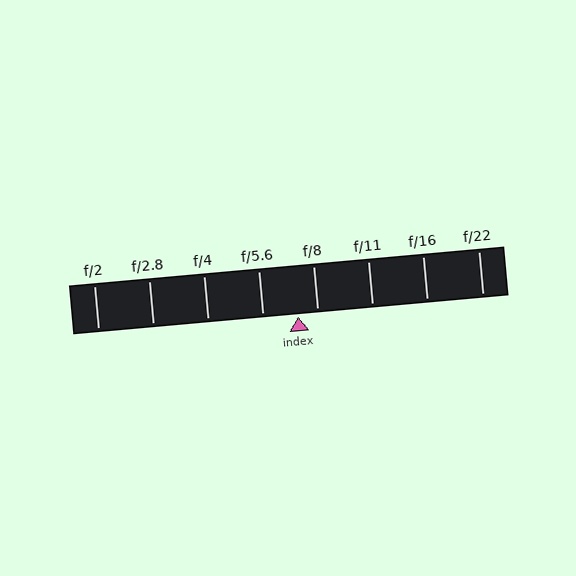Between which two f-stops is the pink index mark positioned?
The index mark is between f/5.6 and f/8.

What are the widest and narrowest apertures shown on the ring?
The widest aperture shown is f/2 and the narrowest is f/22.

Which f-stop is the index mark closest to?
The index mark is closest to f/8.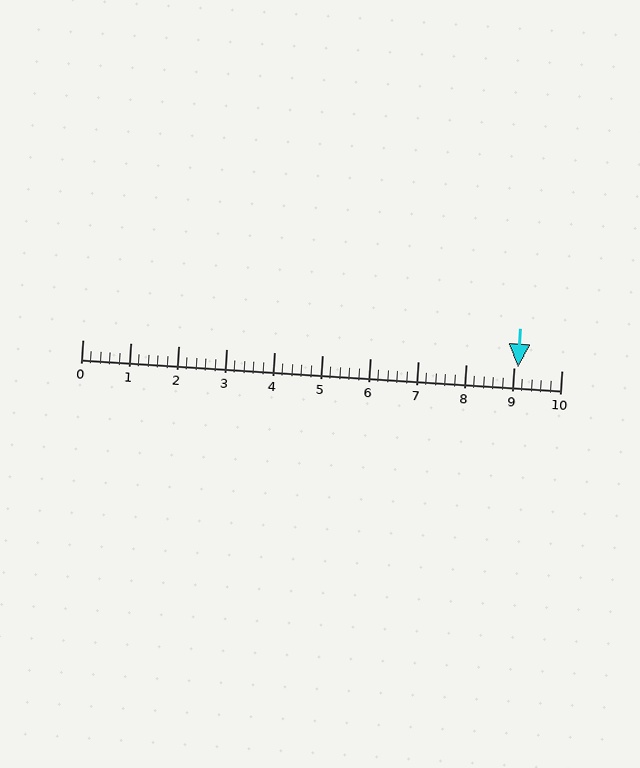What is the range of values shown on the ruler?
The ruler shows values from 0 to 10.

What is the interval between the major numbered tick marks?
The major tick marks are spaced 1 units apart.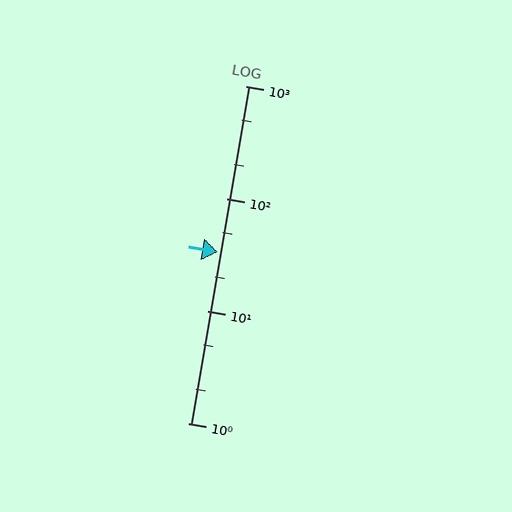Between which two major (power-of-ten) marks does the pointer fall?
The pointer is between 10 and 100.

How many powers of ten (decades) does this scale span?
The scale spans 3 decades, from 1 to 1000.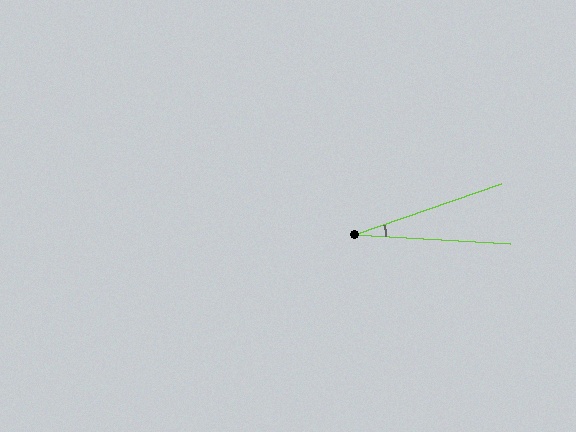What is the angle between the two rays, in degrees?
Approximately 23 degrees.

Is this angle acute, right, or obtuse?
It is acute.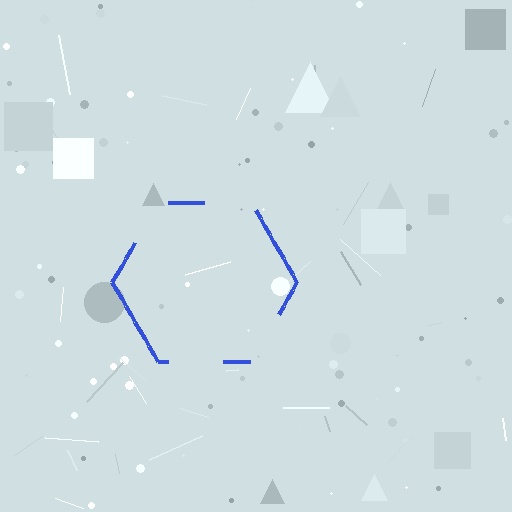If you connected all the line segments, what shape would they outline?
They would outline a hexagon.